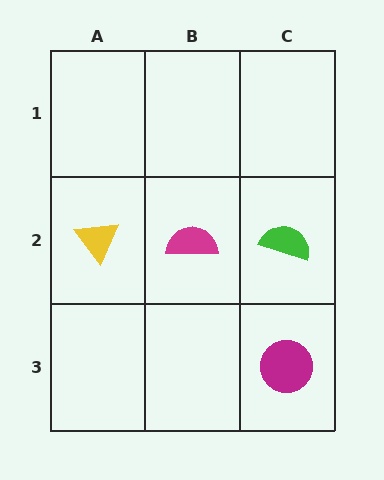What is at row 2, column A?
A yellow triangle.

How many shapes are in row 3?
1 shape.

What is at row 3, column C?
A magenta circle.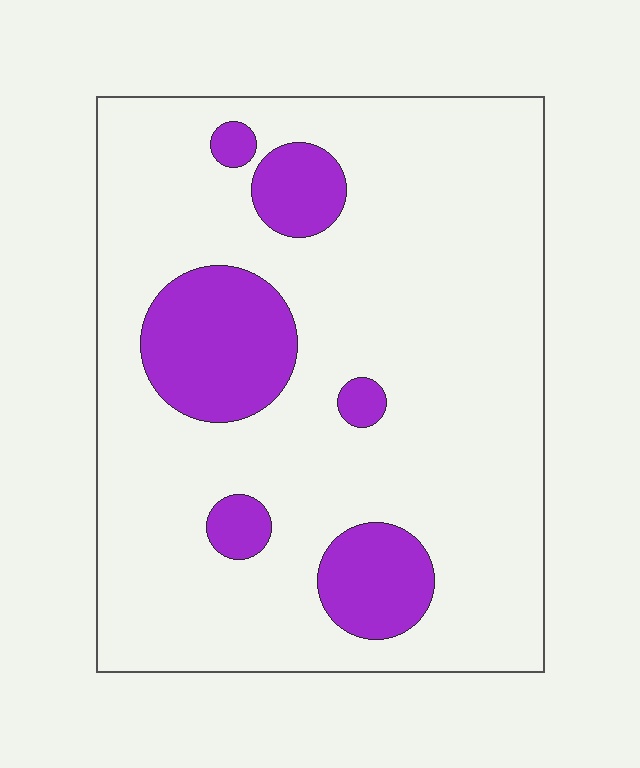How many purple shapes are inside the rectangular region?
6.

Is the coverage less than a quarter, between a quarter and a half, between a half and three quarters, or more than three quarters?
Less than a quarter.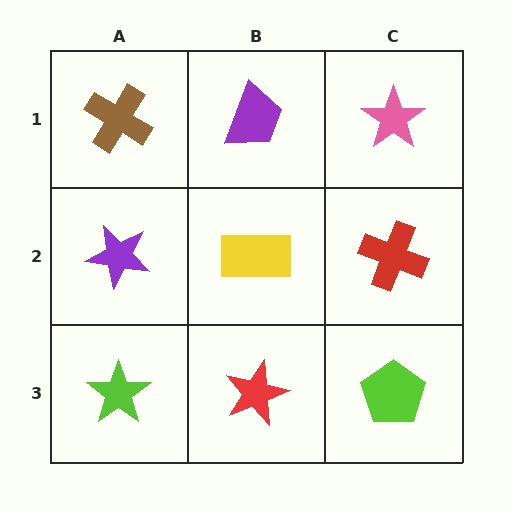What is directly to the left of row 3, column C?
A red star.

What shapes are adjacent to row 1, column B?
A yellow rectangle (row 2, column B), a brown cross (row 1, column A), a pink star (row 1, column C).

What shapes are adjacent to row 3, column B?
A yellow rectangle (row 2, column B), a lime star (row 3, column A), a lime pentagon (row 3, column C).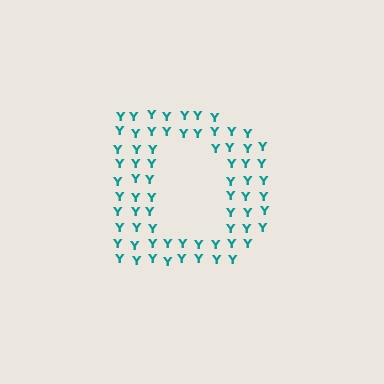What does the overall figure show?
The overall figure shows the letter D.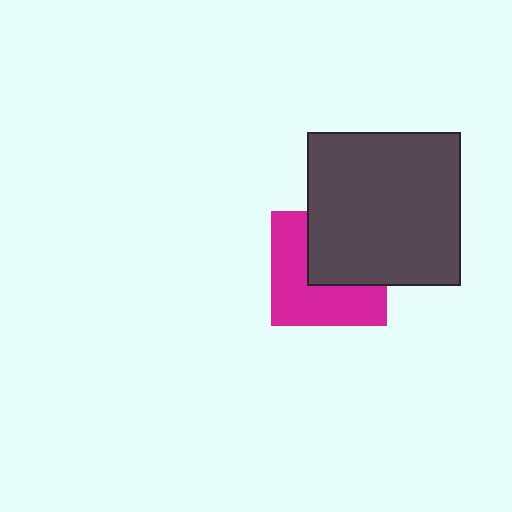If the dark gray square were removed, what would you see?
You would see the complete magenta square.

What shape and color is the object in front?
The object in front is a dark gray square.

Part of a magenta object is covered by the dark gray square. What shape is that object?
It is a square.